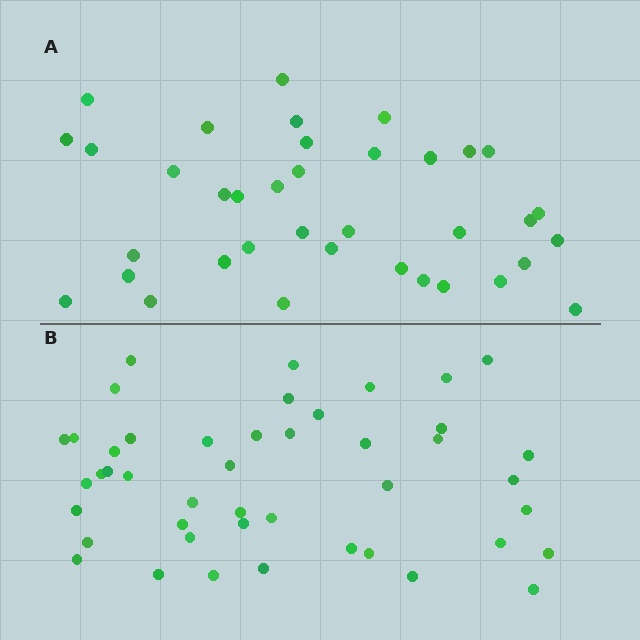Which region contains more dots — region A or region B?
Region B (the bottom region) has more dots.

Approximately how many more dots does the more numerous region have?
Region B has roughly 8 or so more dots than region A.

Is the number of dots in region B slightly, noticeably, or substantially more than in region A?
Region B has only slightly more — the two regions are fairly close. The ratio is roughly 1.2 to 1.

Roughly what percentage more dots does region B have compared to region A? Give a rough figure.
About 20% more.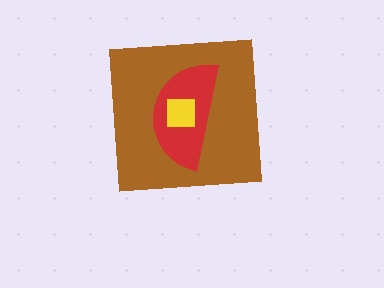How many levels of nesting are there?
3.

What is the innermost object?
The yellow square.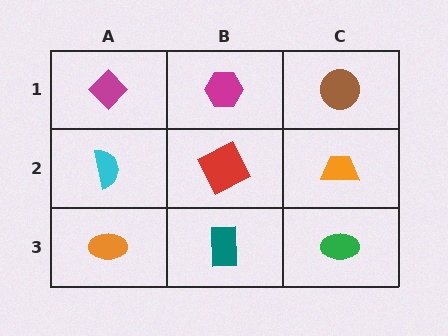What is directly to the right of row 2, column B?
An orange trapezoid.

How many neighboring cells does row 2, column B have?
4.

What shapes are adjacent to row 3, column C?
An orange trapezoid (row 2, column C), a teal rectangle (row 3, column B).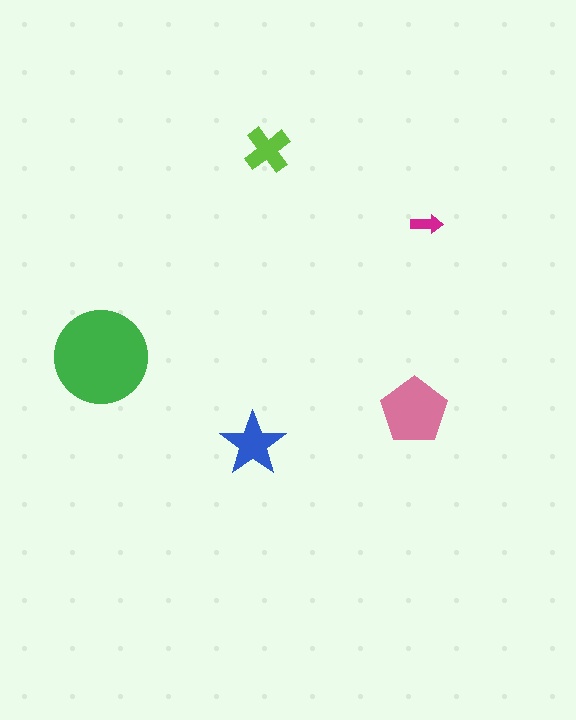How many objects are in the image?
There are 5 objects in the image.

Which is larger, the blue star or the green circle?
The green circle.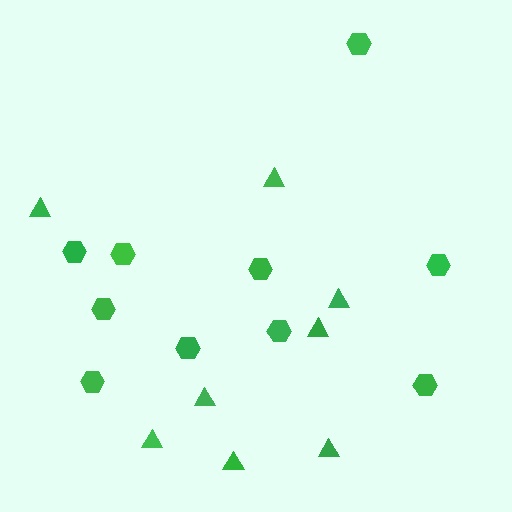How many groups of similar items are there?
There are 2 groups: one group of triangles (8) and one group of hexagons (10).